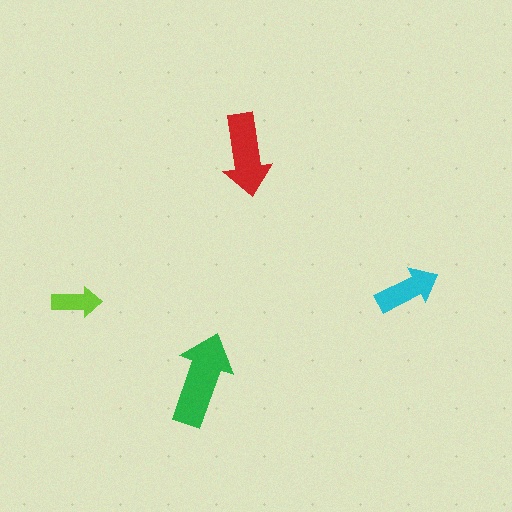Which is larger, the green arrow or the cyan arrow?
The green one.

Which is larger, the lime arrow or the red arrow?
The red one.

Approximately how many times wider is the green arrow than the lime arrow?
About 2 times wider.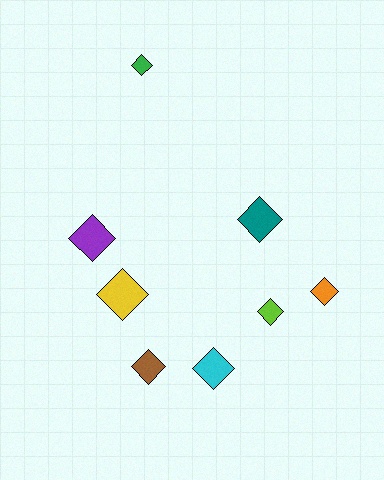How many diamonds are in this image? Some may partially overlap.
There are 8 diamonds.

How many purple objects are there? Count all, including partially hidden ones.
There is 1 purple object.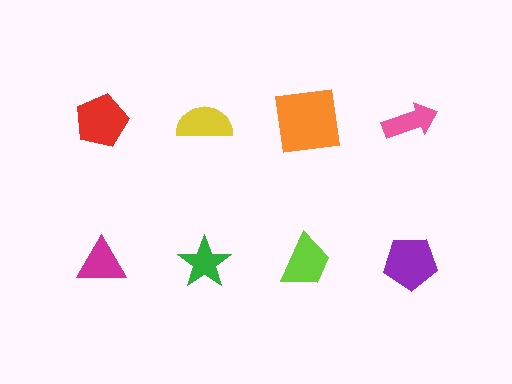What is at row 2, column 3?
A lime trapezoid.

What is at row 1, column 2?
A yellow semicircle.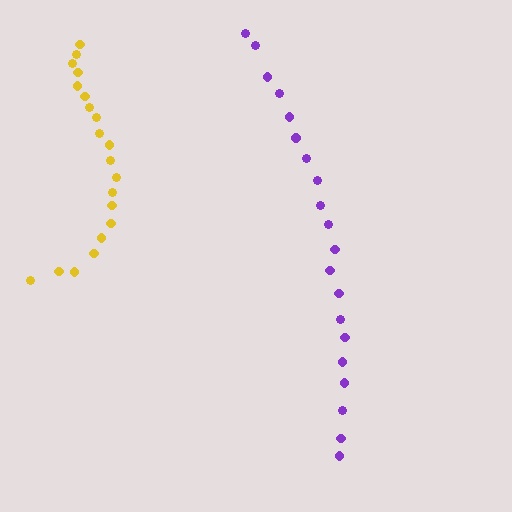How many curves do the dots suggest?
There are 2 distinct paths.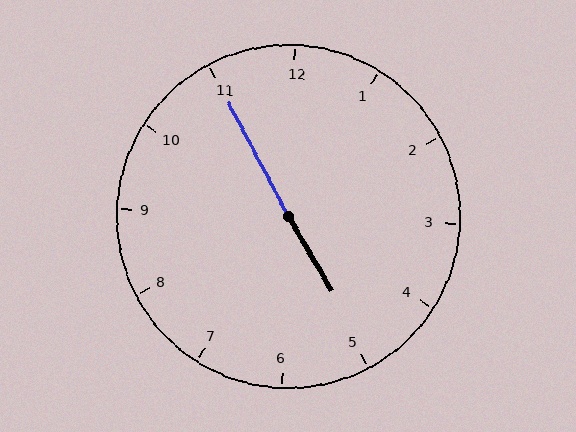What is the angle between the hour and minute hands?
Approximately 178 degrees.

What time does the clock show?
4:55.